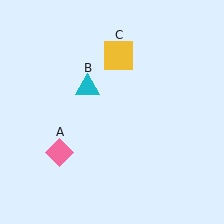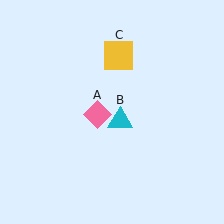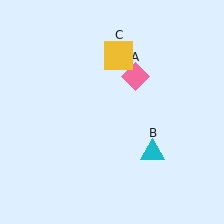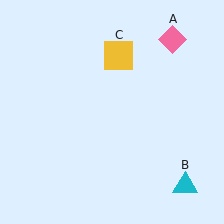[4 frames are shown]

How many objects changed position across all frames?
2 objects changed position: pink diamond (object A), cyan triangle (object B).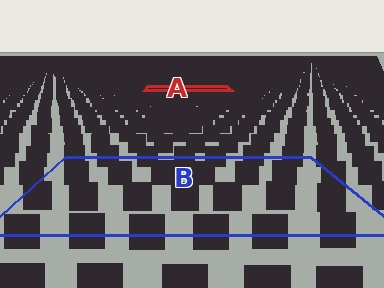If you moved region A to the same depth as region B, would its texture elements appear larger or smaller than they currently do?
They would appear larger. At a closer depth, the same texture elements are projected at a bigger on-screen size.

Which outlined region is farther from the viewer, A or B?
Region A is farther from the viewer — the texture elements inside it appear smaller and more densely packed.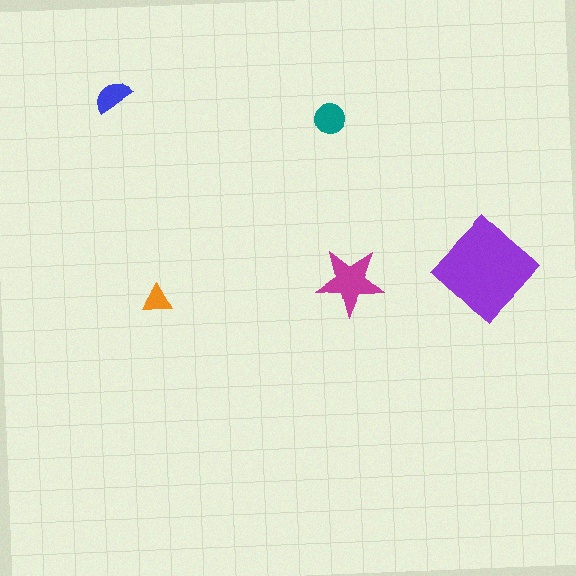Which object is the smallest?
The orange triangle.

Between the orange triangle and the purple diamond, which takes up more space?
The purple diamond.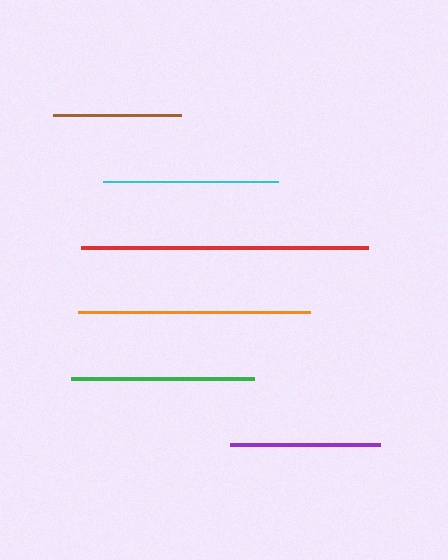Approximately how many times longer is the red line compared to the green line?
The red line is approximately 1.6 times the length of the green line.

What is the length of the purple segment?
The purple segment is approximately 151 pixels long.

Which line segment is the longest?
The red line is the longest at approximately 287 pixels.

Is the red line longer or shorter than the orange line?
The red line is longer than the orange line.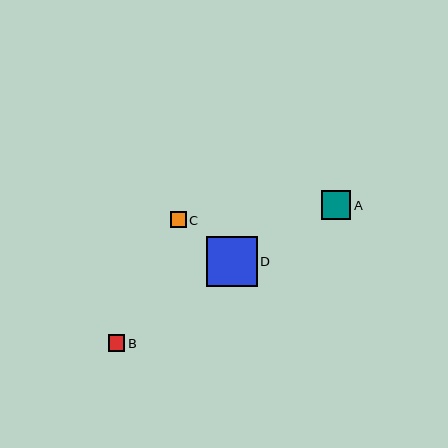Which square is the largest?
Square D is the largest with a size of approximately 51 pixels.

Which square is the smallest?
Square C is the smallest with a size of approximately 16 pixels.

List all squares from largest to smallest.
From largest to smallest: D, A, B, C.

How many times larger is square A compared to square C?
Square A is approximately 1.9 times the size of square C.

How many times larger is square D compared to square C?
Square D is approximately 3.3 times the size of square C.